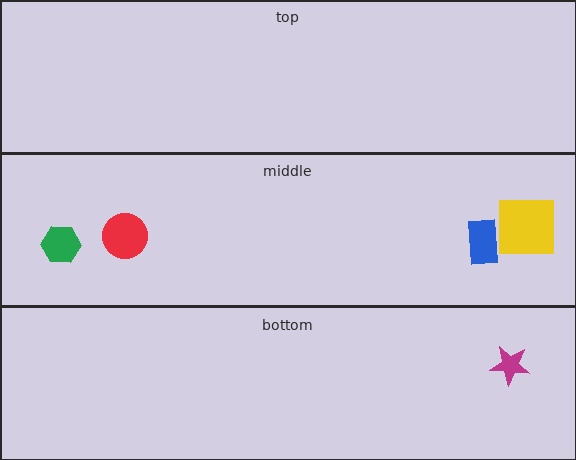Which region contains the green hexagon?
The middle region.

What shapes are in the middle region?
The yellow square, the red circle, the blue rectangle, the green hexagon.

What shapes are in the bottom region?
The magenta star.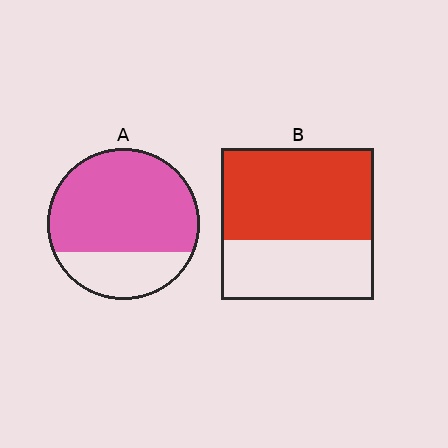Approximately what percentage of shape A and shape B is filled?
A is approximately 75% and B is approximately 60%.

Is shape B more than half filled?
Yes.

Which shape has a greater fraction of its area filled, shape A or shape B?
Shape A.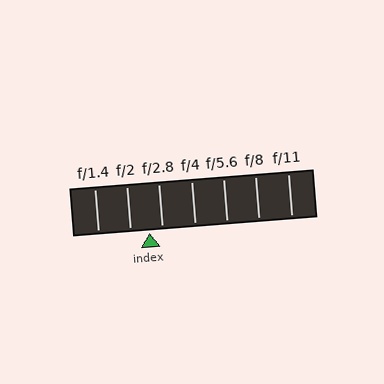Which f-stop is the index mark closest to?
The index mark is closest to f/2.8.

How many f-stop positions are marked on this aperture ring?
There are 7 f-stop positions marked.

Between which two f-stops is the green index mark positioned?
The index mark is between f/2 and f/2.8.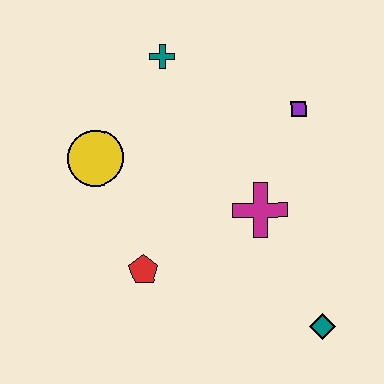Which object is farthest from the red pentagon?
The purple square is farthest from the red pentagon.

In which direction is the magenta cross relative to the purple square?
The magenta cross is below the purple square.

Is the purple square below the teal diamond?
No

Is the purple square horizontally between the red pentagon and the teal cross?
No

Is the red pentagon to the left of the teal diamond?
Yes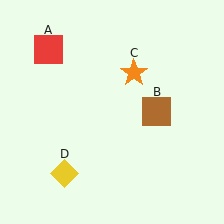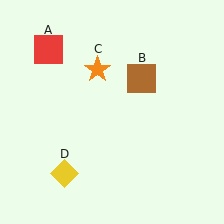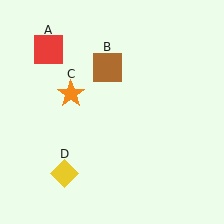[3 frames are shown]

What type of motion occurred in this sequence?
The brown square (object B), orange star (object C) rotated counterclockwise around the center of the scene.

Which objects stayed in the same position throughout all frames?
Red square (object A) and yellow diamond (object D) remained stationary.